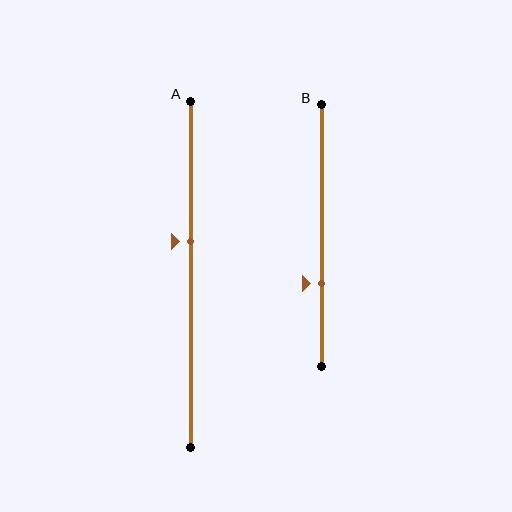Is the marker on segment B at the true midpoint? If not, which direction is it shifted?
No, the marker on segment B is shifted downward by about 18% of the segment length.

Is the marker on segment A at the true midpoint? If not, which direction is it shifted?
No, the marker on segment A is shifted upward by about 9% of the segment length.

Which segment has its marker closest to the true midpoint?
Segment A has its marker closest to the true midpoint.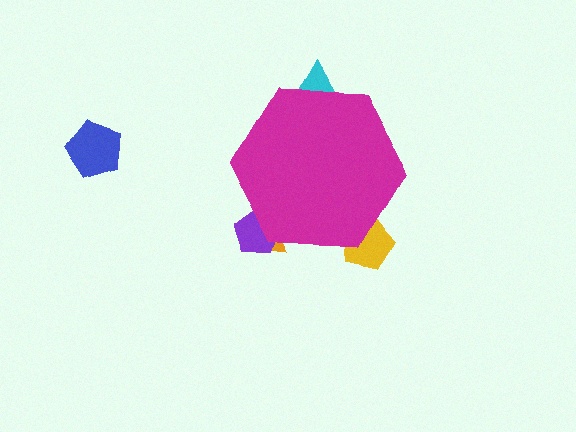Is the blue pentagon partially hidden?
No, the blue pentagon is fully visible.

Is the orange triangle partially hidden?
Yes, the orange triangle is partially hidden behind the magenta hexagon.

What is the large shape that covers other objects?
A magenta hexagon.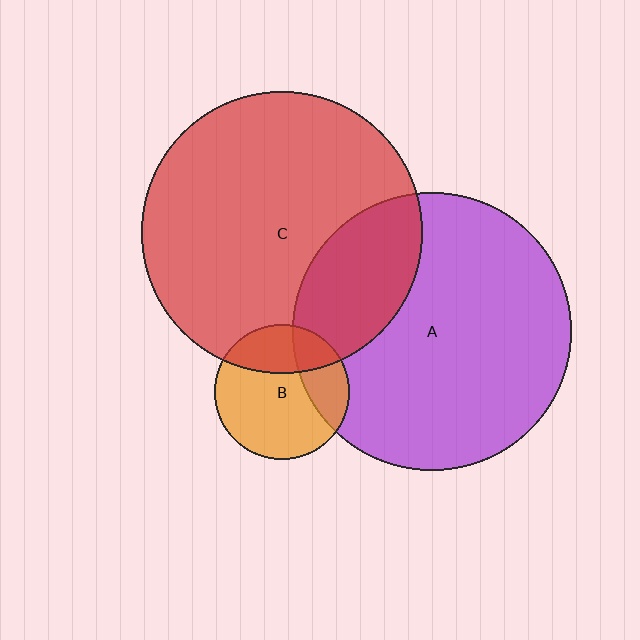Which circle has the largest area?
Circle C (red).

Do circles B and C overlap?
Yes.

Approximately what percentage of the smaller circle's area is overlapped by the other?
Approximately 30%.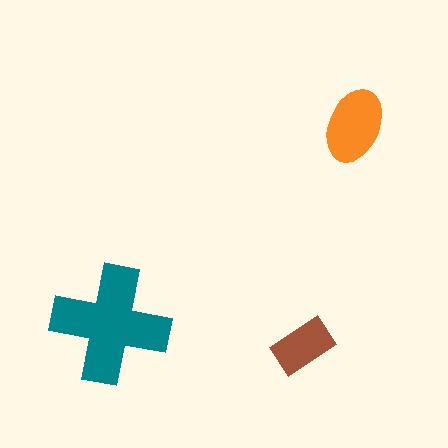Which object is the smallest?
The brown rectangle.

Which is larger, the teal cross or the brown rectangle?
The teal cross.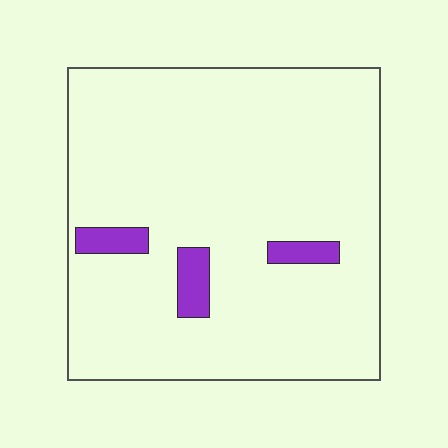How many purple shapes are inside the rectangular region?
3.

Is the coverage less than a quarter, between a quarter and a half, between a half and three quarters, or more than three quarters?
Less than a quarter.